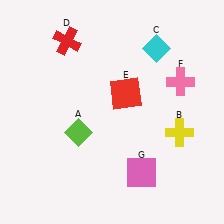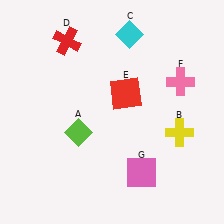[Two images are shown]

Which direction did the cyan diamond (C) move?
The cyan diamond (C) moved left.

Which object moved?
The cyan diamond (C) moved left.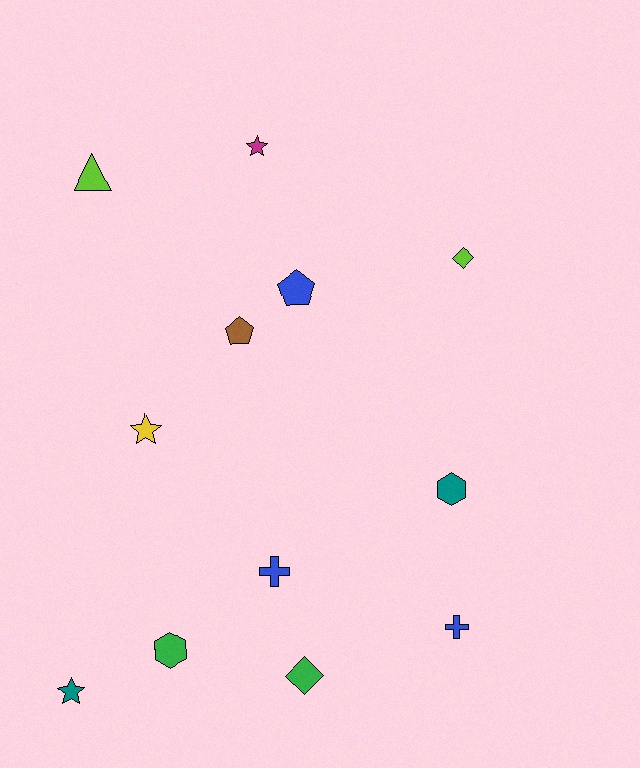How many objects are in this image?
There are 12 objects.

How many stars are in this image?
There are 3 stars.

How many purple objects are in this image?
There are no purple objects.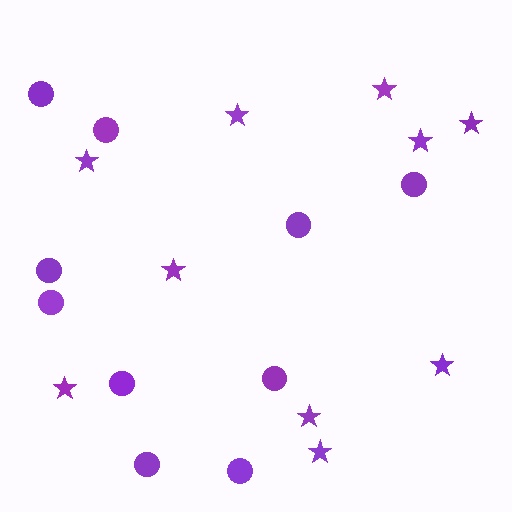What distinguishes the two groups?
There are 2 groups: one group of stars (10) and one group of circles (10).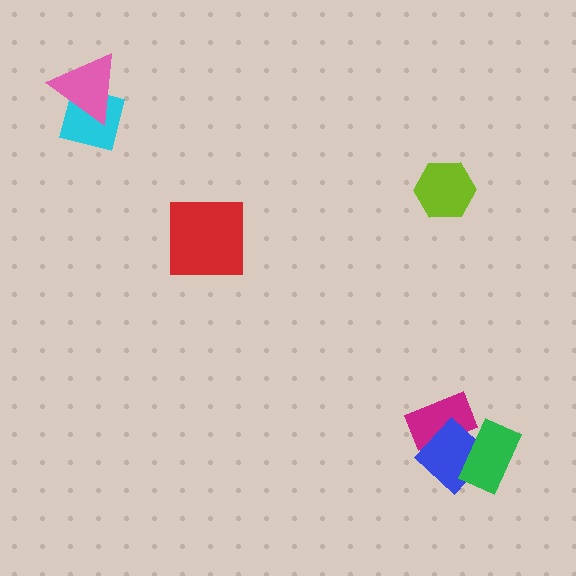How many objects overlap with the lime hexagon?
0 objects overlap with the lime hexagon.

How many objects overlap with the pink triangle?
1 object overlaps with the pink triangle.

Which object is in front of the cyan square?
The pink triangle is in front of the cyan square.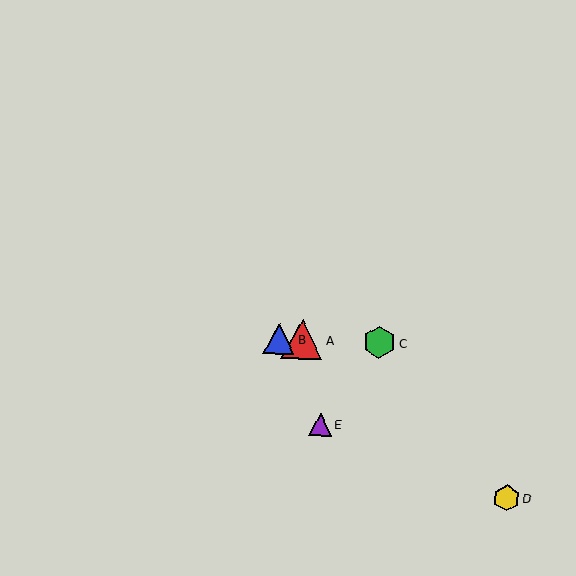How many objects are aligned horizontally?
3 objects (A, B, C) are aligned horizontally.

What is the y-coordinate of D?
Object D is at y≈498.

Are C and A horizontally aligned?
Yes, both are at y≈342.